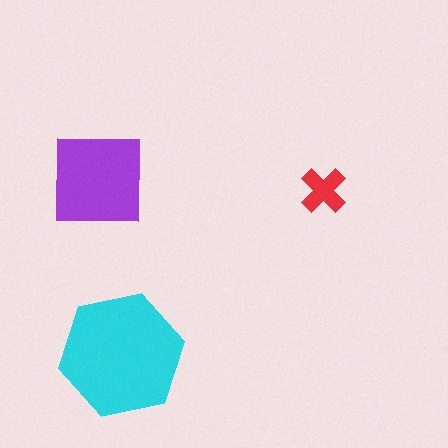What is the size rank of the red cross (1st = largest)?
3rd.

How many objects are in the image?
There are 3 objects in the image.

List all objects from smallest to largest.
The red cross, the purple square, the cyan hexagon.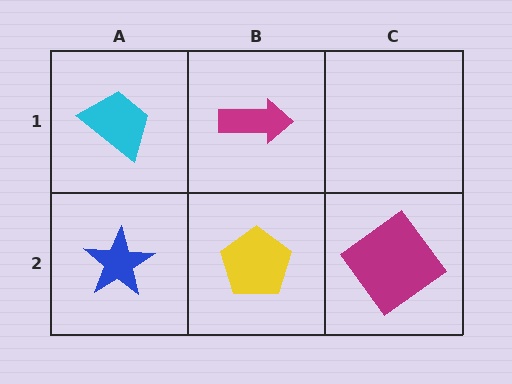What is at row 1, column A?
A cyan trapezoid.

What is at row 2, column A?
A blue star.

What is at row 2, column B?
A yellow pentagon.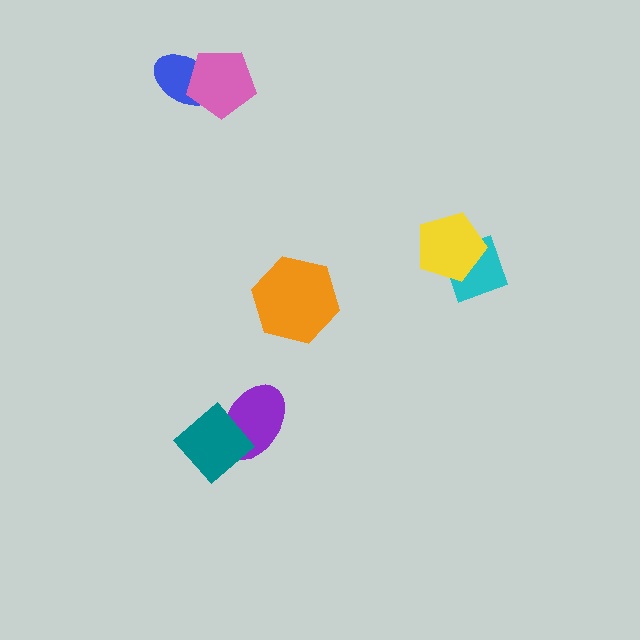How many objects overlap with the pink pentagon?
1 object overlaps with the pink pentagon.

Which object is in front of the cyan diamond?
The yellow pentagon is in front of the cyan diamond.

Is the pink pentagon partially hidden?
No, no other shape covers it.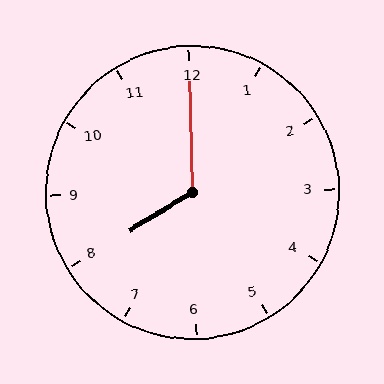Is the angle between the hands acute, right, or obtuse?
It is obtuse.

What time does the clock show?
8:00.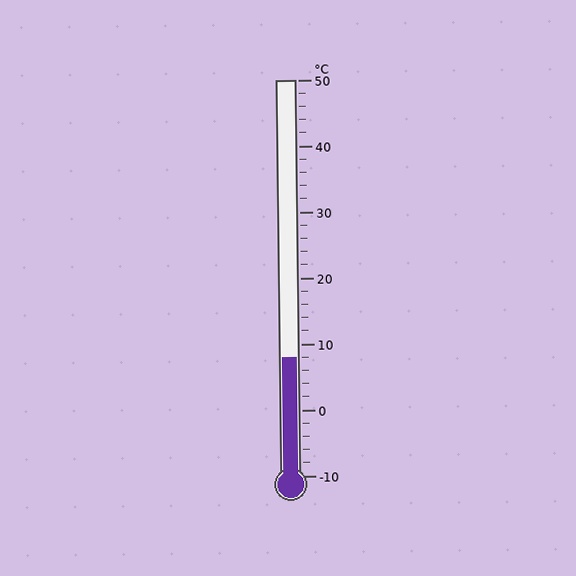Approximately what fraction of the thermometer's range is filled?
The thermometer is filled to approximately 30% of its range.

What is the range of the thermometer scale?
The thermometer scale ranges from -10°C to 50°C.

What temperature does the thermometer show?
The thermometer shows approximately 8°C.